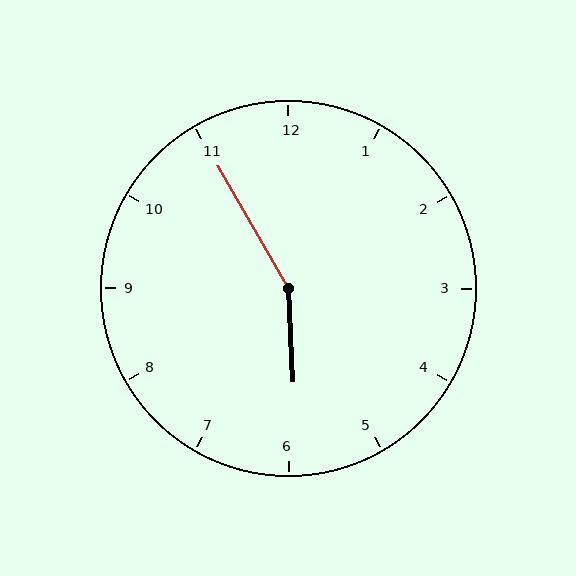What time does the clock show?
5:55.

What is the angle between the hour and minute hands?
Approximately 152 degrees.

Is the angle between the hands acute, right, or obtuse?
It is obtuse.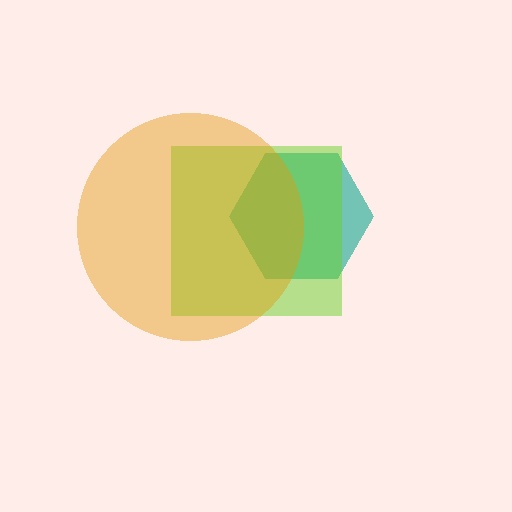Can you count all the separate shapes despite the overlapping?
Yes, there are 3 separate shapes.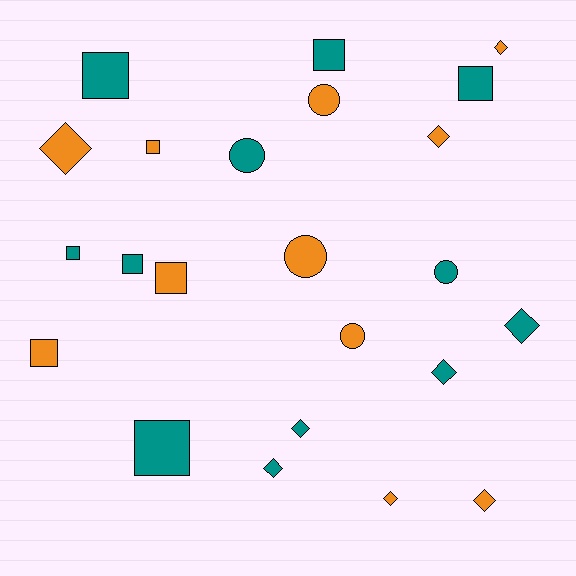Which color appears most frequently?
Teal, with 12 objects.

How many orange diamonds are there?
There are 5 orange diamonds.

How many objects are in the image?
There are 23 objects.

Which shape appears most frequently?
Diamond, with 9 objects.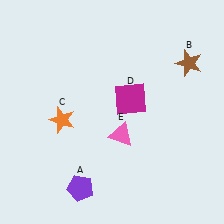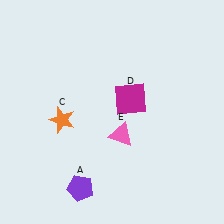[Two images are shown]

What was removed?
The brown star (B) was removed in Image 2.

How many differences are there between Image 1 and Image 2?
There is 1 difference between the two images.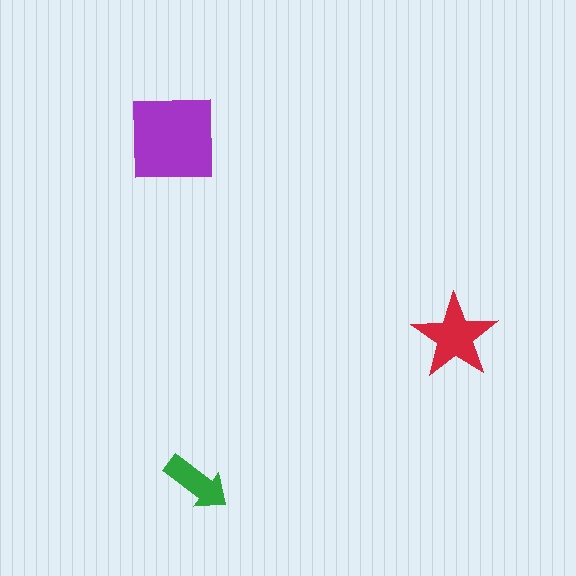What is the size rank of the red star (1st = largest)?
2nd.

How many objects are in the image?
There are 3 objects in the image.